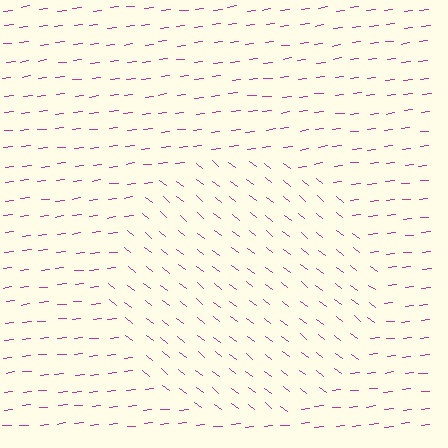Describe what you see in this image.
The image is filled with small magenta line segments. A circle region in the image has lines oriented differently from the surrounding lines, creating a visible texture boundary.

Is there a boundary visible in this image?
Yes, there is a texture boundary formed by a change in line orientation.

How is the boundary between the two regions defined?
The boundary is defined purely by a change in line orientation (approximately 45 degrees difference). All lines are the same color and thickness.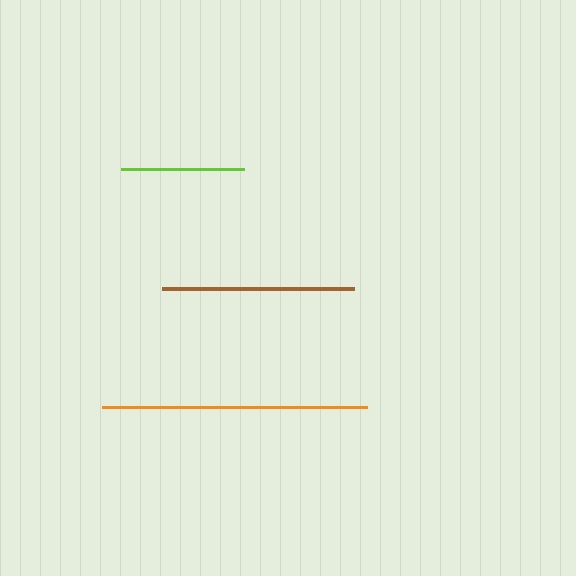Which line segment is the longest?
The orange line is the longest at approximately 266 pixels.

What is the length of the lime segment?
The lime segment is approximately 124 pixels long.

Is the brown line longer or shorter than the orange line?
The orange line is longer than the brown line.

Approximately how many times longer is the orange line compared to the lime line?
The orange line is approximately 2.2 times the length of the lime line.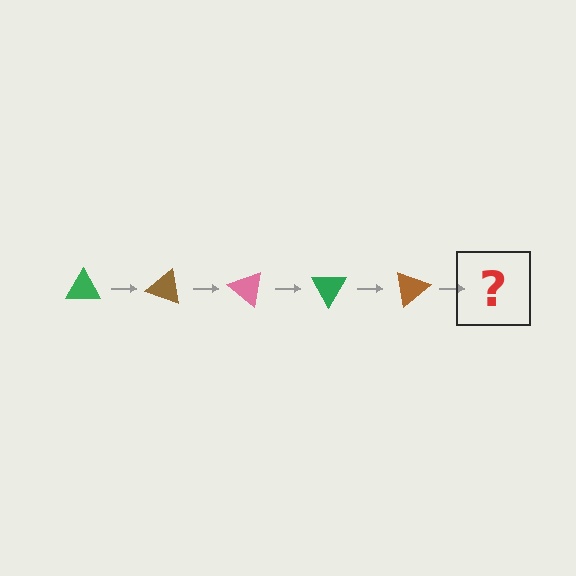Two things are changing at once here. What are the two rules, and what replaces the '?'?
The two rules are that it rotates 20 degrees each step and the color cycles through green, brown, and pink. The '?' should be a pink triangle, rotated 100 degrees from the start.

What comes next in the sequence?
The next element should be a pink triangle, rotated 100 degrees from the start.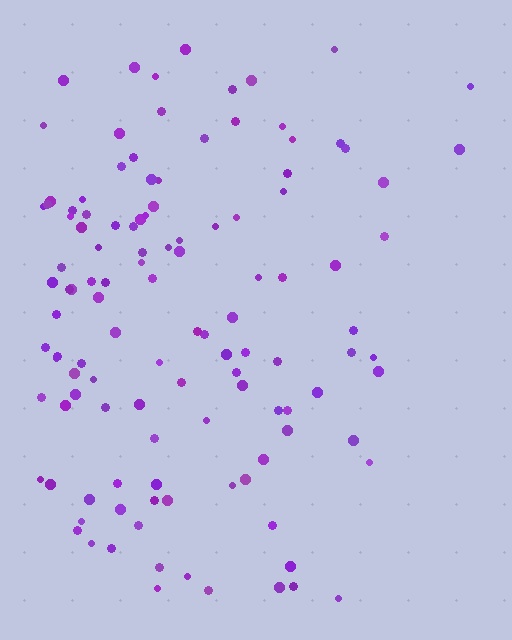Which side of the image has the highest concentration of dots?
The left.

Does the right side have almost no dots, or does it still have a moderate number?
Still a moderate number, just noticeably fewer than the left.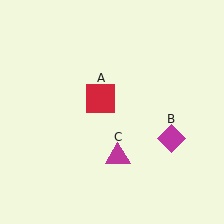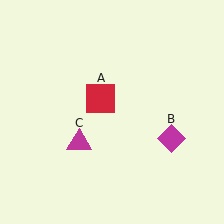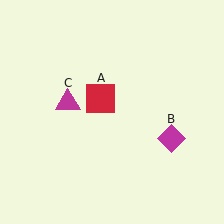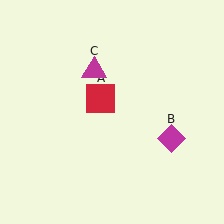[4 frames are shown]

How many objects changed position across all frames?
1 object changed position: magenta triangle (object C).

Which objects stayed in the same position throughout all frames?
Red square (object A) and magenta diamond (object B) remained stationary.